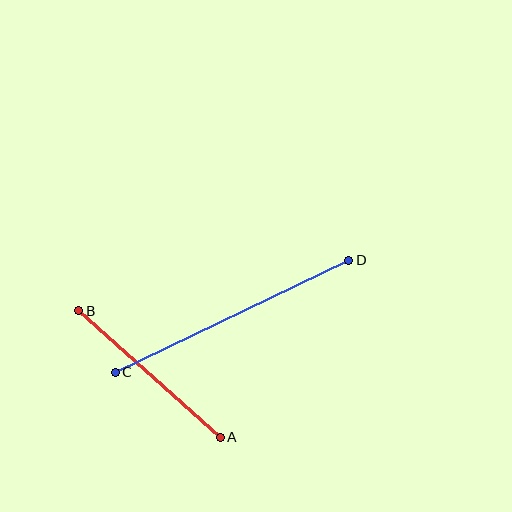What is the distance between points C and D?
The distance is approximately 259 pixels.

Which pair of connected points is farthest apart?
Points C and D are farthest apart.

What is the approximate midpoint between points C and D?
The midpoint is at approximately (232, 316) pixels.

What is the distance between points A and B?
The distance is approximately 190 pixels.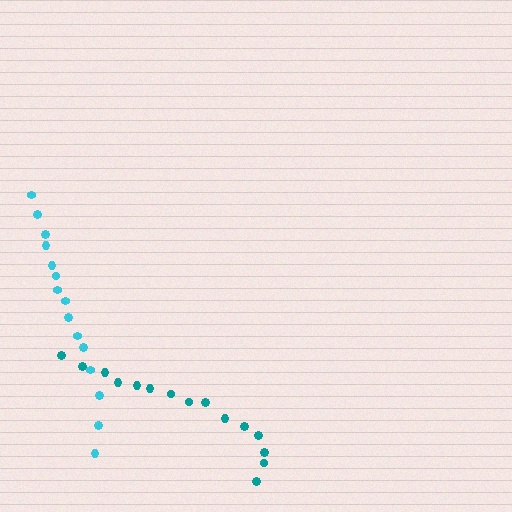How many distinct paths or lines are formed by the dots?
There are 2 distinct paths.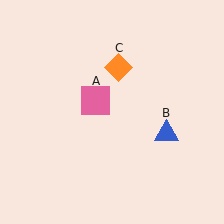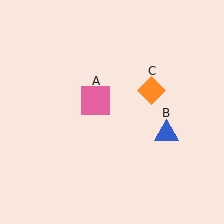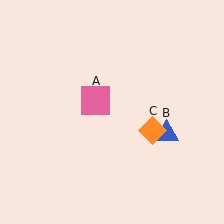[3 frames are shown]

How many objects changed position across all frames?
1 object changed position: orange diamond (object C).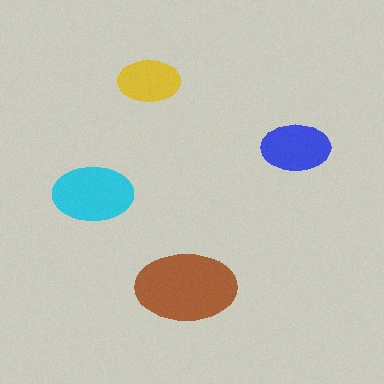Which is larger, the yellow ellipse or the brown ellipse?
The brown one.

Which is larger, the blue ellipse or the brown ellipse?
The brown one.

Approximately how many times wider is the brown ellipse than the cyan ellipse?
About 1.5 times wider.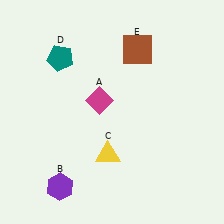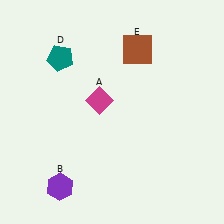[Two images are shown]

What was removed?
The yellow triangle (C) was removed in Image 2.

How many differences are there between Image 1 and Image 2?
There is 1 difference between the two images.